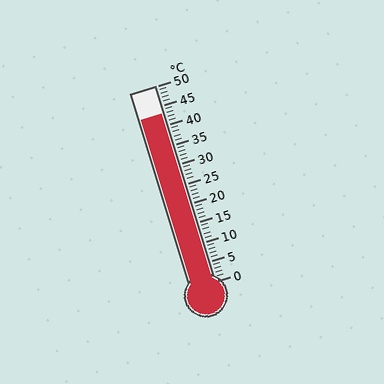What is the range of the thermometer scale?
The thermometer scale ranges from 0°C to 50°C.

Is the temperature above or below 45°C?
The temperature is below 45°C.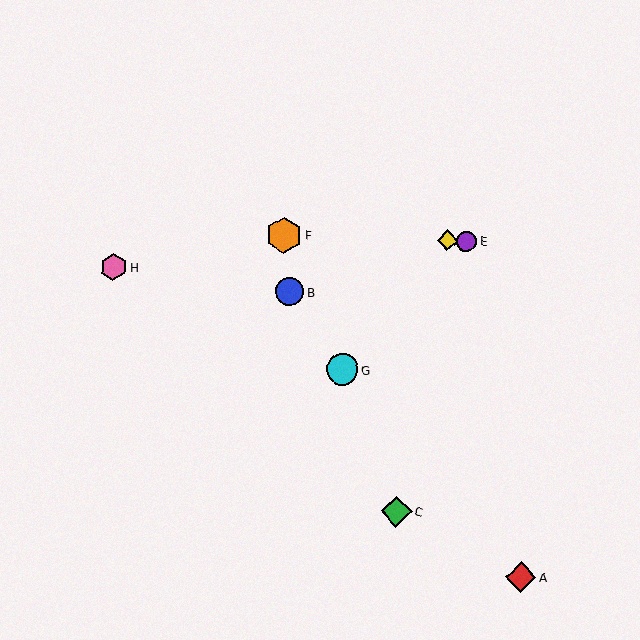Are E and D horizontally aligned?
Yes, both are at y≈241.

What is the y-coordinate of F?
Object F is at y≈235.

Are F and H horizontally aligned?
No, F is at y≈235 and H is at y≈267.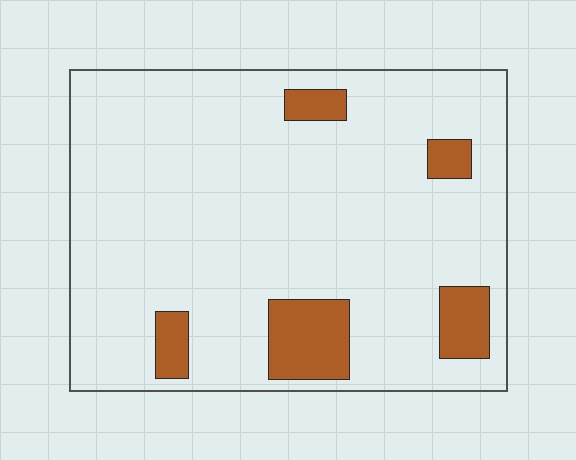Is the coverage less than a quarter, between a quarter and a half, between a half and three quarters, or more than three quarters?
Less than a quarter.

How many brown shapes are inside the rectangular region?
5.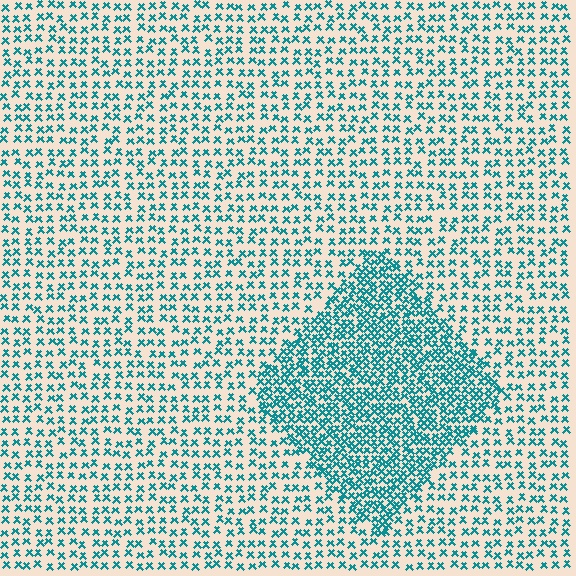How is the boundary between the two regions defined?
The boundary is defined by a change in element density (approximately 2.2x ratio). All elements are the same color, size, and shape.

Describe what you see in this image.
The image contains small teal elements arranged at two different densities. A diamond-shaped region is visible where the elements are more densely packed than the surrounding area.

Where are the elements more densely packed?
The elements are more densely packed inside the diamond boundary.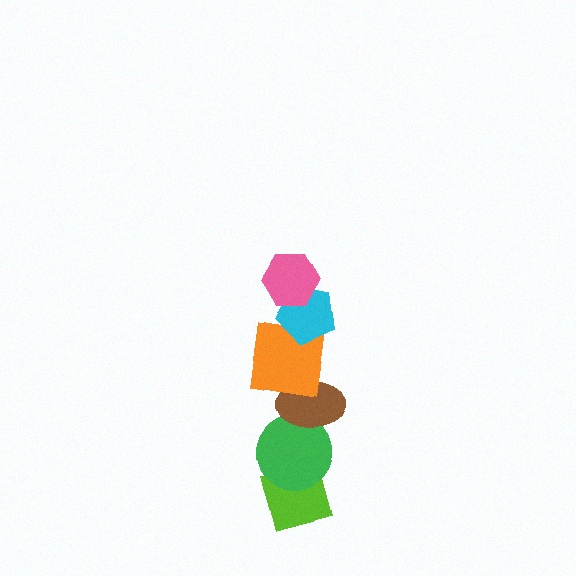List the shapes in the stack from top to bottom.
From top to bottom: the pink hexagon, the cyan pentagon, the orange square, the brown ellipse, the green circle, the lime square.